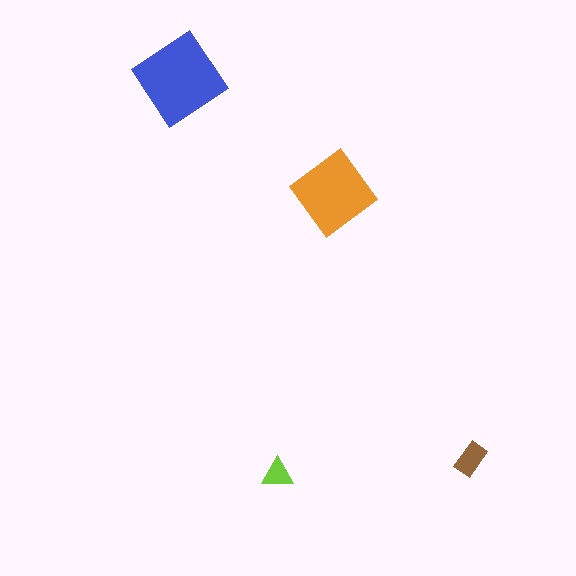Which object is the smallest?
The lime triangle.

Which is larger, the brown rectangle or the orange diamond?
The orange diamond.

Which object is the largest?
The blue diamond.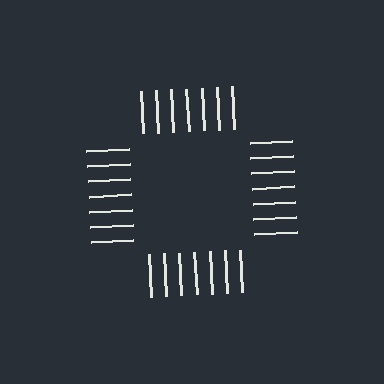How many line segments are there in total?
28 — 7 along each of the 4 edges.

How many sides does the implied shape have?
4 sides — the line-ends trace a square.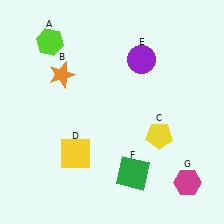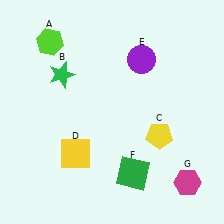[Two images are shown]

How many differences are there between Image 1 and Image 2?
There is 1 difference between the two images.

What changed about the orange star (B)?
In Image 1, B is orange. In Image 2, it changed to green.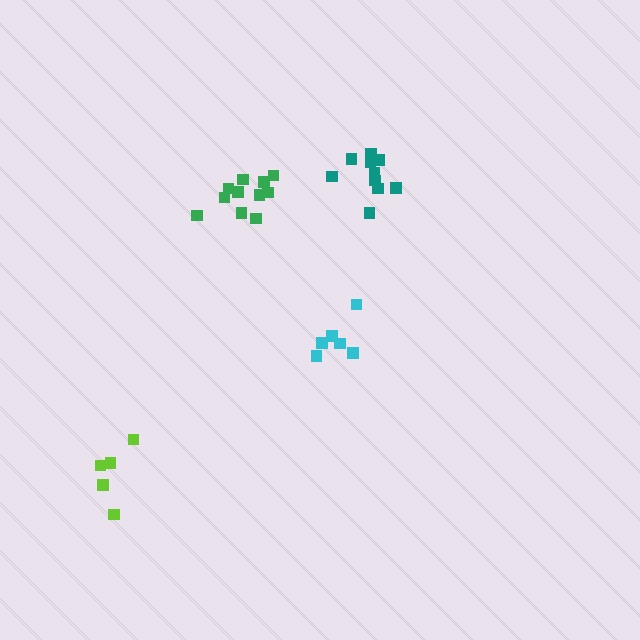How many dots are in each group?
Group 1: 5 dots, Group 2: 6 dots, Group 3: 10 dots, Group 4: 11 dots (32 total).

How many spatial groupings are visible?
There are 4 spatial groupings.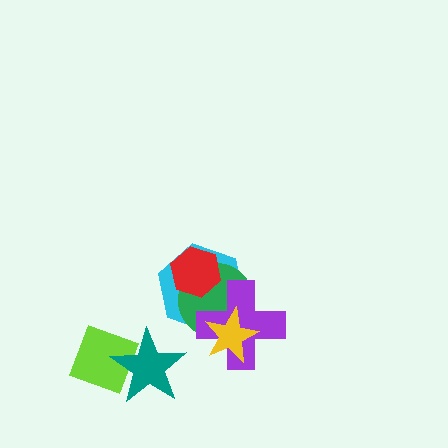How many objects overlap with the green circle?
4 objects overlap with the green circle.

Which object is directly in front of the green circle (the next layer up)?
The red hexagon is directly in front of the green circle.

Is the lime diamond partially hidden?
Yes, it is partially covered by another shape.